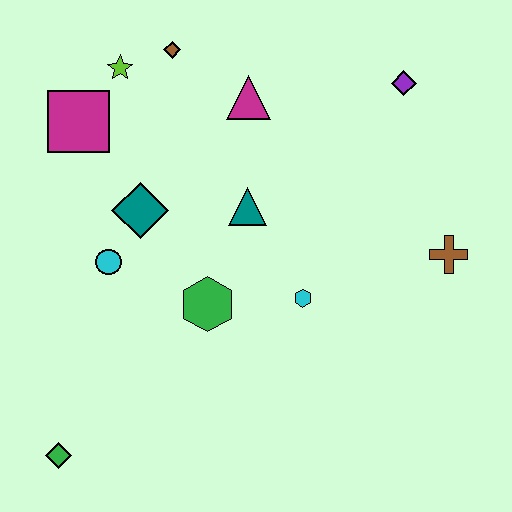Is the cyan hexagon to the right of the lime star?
Yes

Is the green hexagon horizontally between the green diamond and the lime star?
No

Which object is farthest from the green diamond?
The purple diamond is farthest from the green diamond.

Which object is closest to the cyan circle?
The teal diamond is closest to the cyan circle.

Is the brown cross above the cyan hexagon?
Yes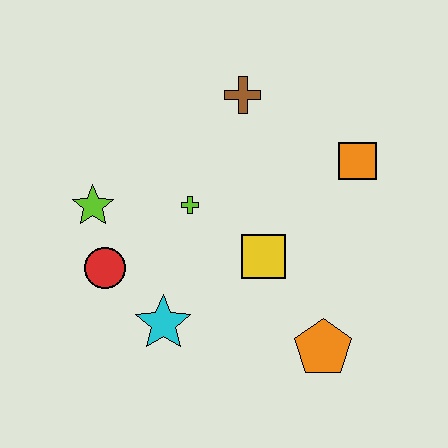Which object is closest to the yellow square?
The lime cross is closest to the yellow square.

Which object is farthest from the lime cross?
The orange pentagon is farthest from the lime cross.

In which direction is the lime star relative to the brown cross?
The lime star is to the left of the brown cross.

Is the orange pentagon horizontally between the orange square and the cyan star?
Yes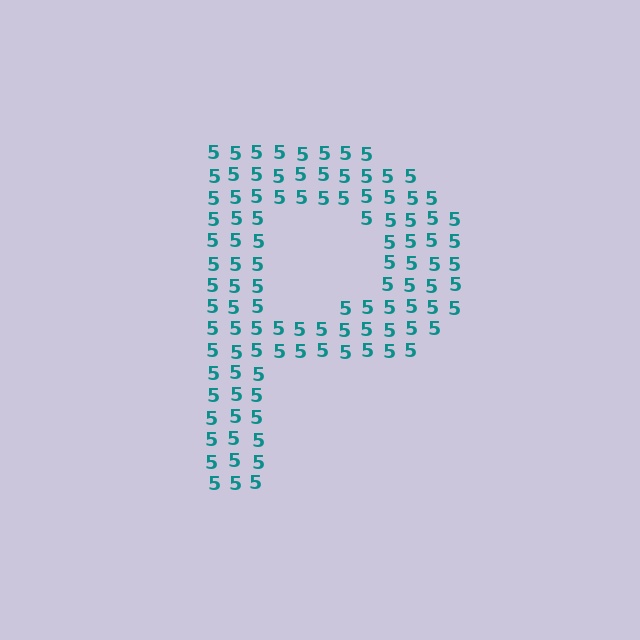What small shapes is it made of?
It is made of small digit 5's.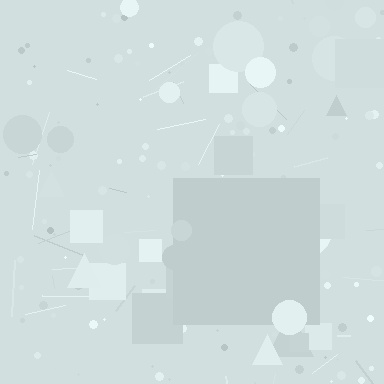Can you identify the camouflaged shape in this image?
The camouflaged shape is a square.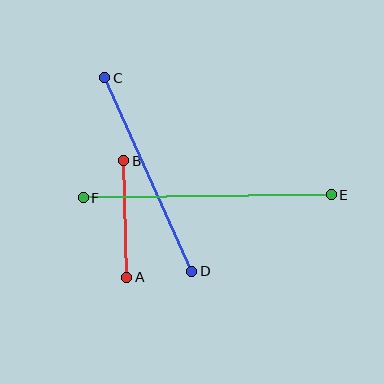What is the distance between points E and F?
The distance is approximately 248 pixels.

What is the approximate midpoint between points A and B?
The midpoint is at approximately (125, 219) pixels.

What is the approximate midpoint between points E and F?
The midpoint is at approximately (207, 196) pixels.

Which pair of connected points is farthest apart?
Points E and F are farthest apart.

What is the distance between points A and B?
The distance is approximately 116 pixels.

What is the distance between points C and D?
The distance is approximately 212 pixels.